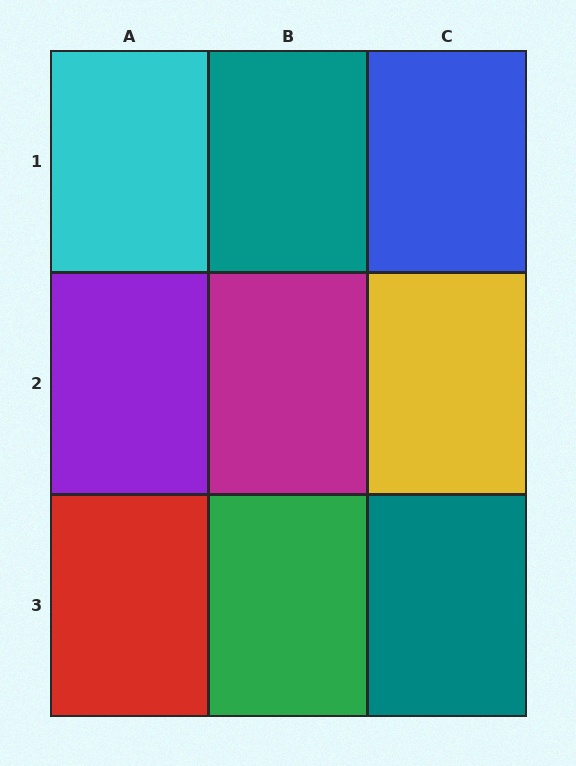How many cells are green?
1 cell is green.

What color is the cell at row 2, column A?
Purple.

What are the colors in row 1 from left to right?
Cyan, teal, blue.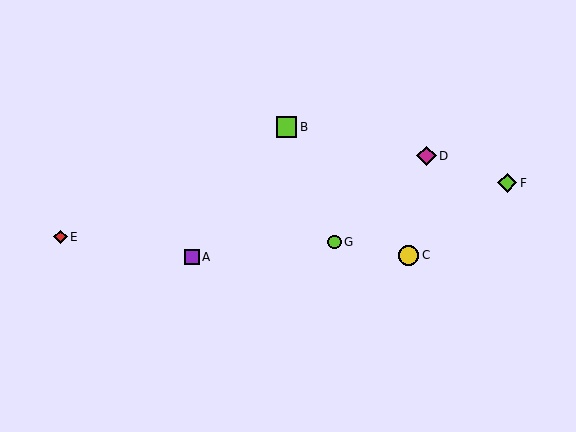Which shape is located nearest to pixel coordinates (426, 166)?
The magenta diamond (labeled D) at (427, 156) is nearest to that location.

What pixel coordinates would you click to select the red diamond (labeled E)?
Click at (60, 237) to select the red diamond E.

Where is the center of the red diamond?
The center of the red diamond is at (60, 237).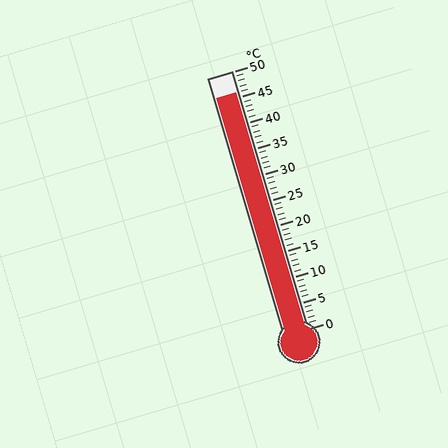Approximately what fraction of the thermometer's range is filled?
The thermometer is filled to approximately 90% of its range.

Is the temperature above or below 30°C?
The temperature is above 30°C.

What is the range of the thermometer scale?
The thermometer scale ranges from 0°C to 50°C.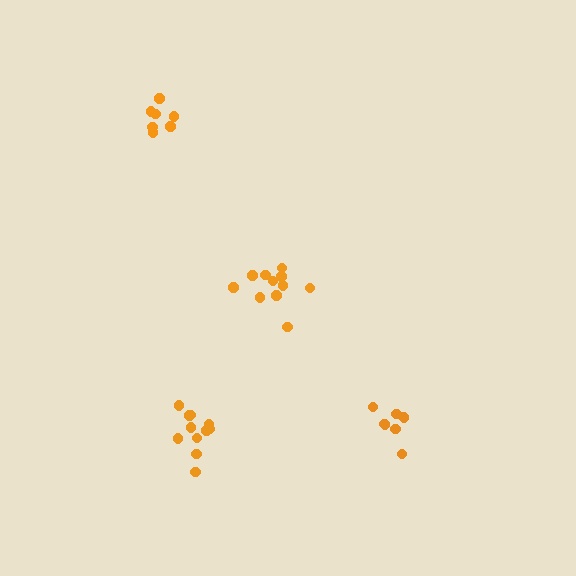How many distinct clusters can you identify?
There are 4 distinct clusters.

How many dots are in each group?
Group 1: 11 dots, Group 2: 11 dots, Group 3: 7 dots, Group 4: 7 dots (36 total).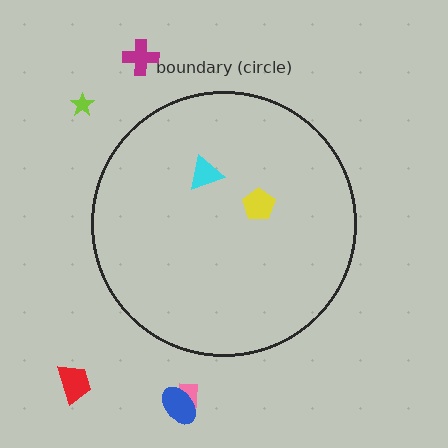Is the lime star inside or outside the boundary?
Outside.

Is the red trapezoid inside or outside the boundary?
Outside.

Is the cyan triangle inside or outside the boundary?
Inside.